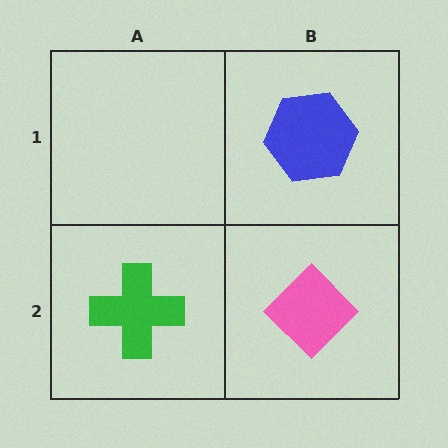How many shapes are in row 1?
1 shape.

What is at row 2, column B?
A pink diamond.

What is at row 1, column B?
A blue hexagon.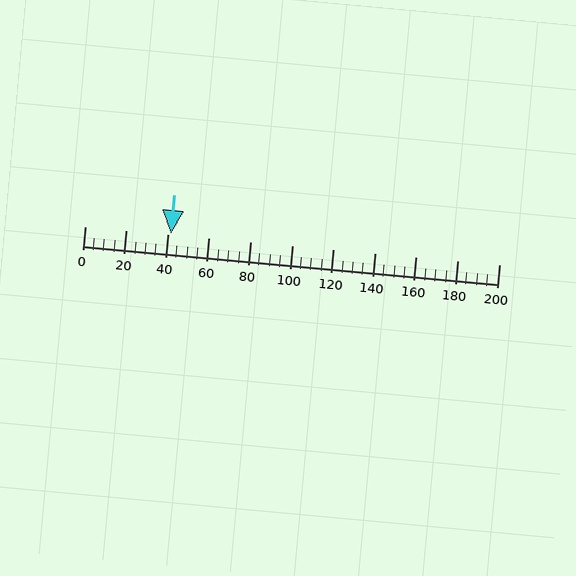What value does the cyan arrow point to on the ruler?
The cyan arrow points to approximately 41.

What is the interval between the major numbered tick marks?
The major tick marks are spaced 20 units apart.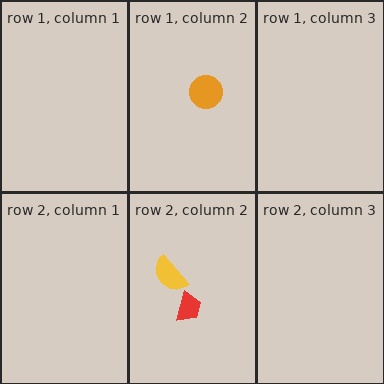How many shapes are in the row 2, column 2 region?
2.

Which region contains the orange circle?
The row 1, column 2 region.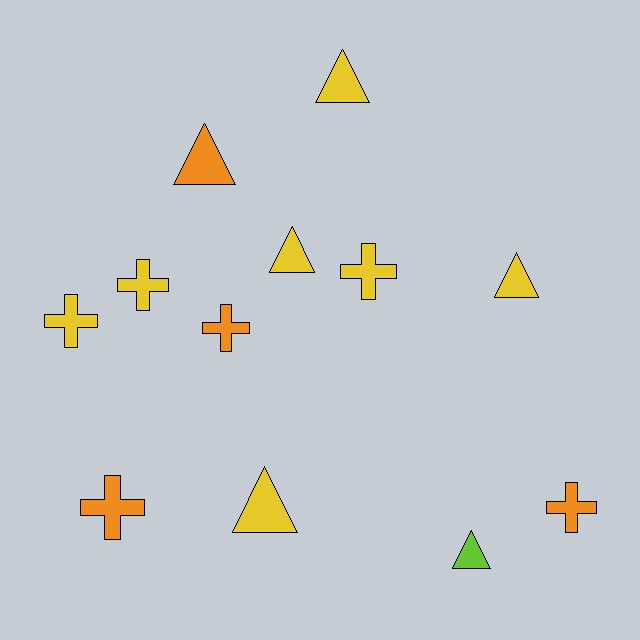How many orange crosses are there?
There are 3 orange crosses.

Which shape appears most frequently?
Triangle, with 6 objects.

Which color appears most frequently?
Yellow, with 7 objects.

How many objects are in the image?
There are 12 objects.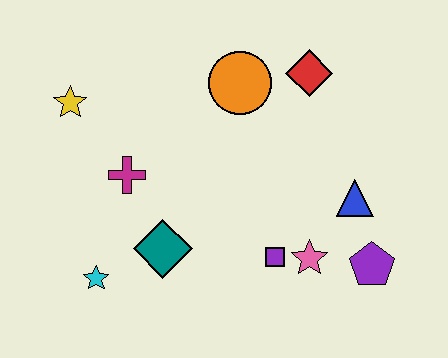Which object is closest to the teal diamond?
The cyan star is closest to the teal diamond.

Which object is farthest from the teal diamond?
The red diamond is farthest from the teal diamond.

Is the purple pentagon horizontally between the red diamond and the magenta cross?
No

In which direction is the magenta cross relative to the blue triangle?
The magenta cross is to the left of the blue triangle.